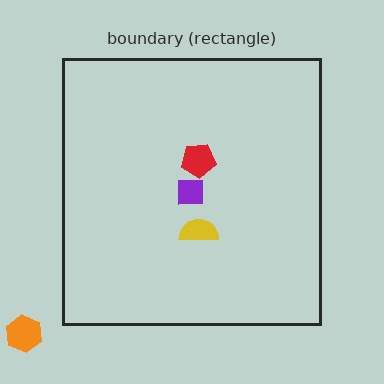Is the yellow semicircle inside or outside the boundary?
Inside.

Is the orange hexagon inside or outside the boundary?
Outside.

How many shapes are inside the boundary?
3 inside, 1 outside.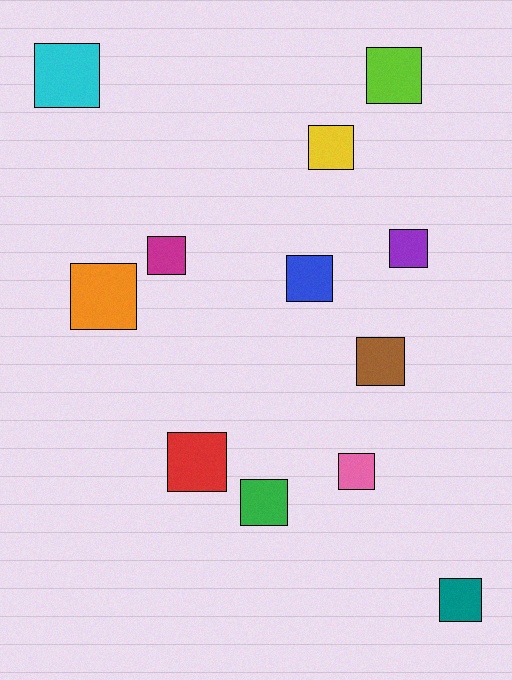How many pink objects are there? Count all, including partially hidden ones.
There is 1 pink object.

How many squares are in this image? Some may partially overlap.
There are 12 squares.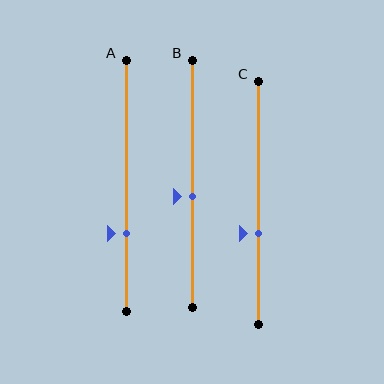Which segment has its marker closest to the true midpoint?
Segment B has its marker closest to the true midpoint.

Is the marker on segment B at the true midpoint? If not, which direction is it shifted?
No, the marker on segment B is shifted downward by about 5% of the segment length.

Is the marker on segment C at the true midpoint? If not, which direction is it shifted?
No, the marker on segment C is shifted downward by about 13% of the segment length.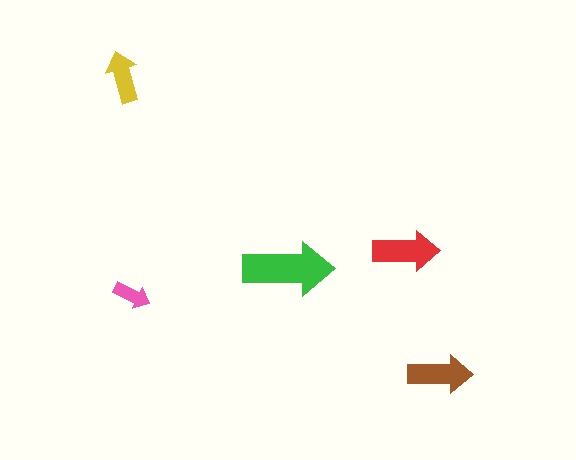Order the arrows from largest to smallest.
the green one, the red one, the brown one, the yellow one, the pink one.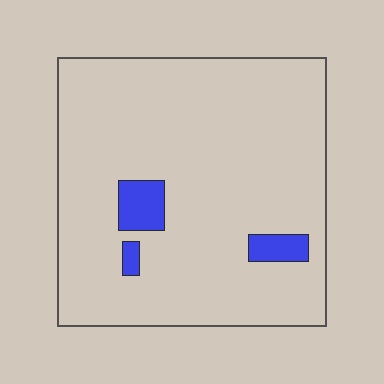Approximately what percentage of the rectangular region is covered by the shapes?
Approximately 5%.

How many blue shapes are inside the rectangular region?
3.